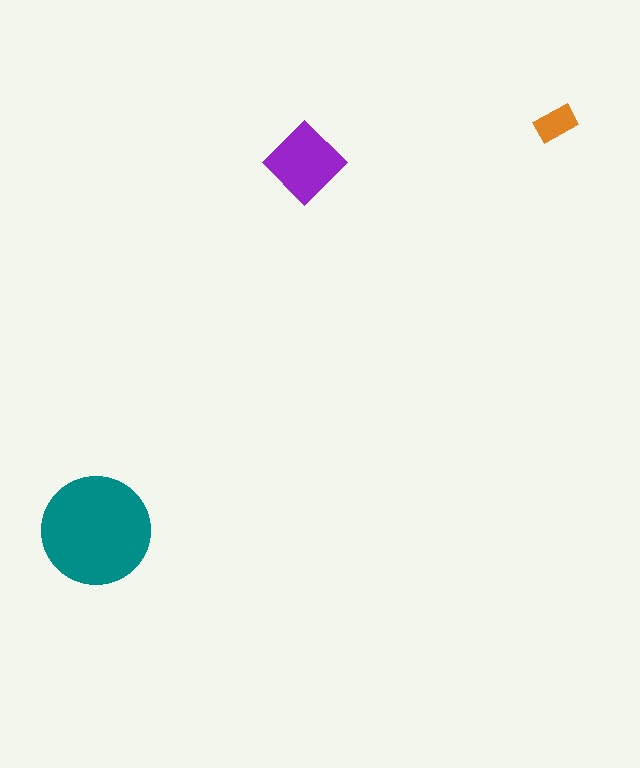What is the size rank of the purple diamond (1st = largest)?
2nd.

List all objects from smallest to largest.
The orange rectangle, the purple diamond, the teal circle.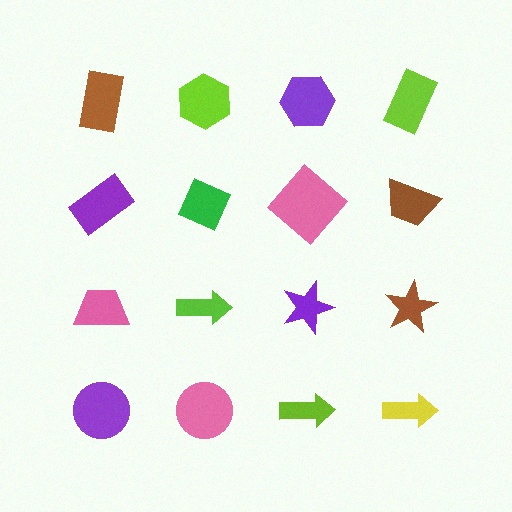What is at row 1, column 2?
A lime hexagon.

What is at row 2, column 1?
A purple rectangle.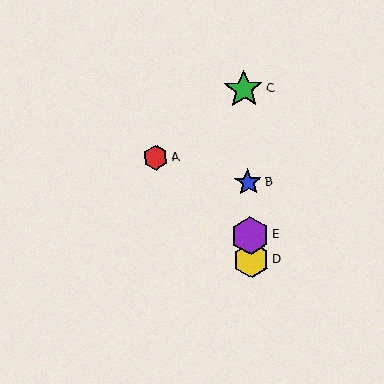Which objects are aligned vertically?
Objects B, C, D, E are aligned vertically.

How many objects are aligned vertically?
4 objects (B, C, D, E) are aligned vertically.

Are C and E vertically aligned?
Yes, both are at x≈244.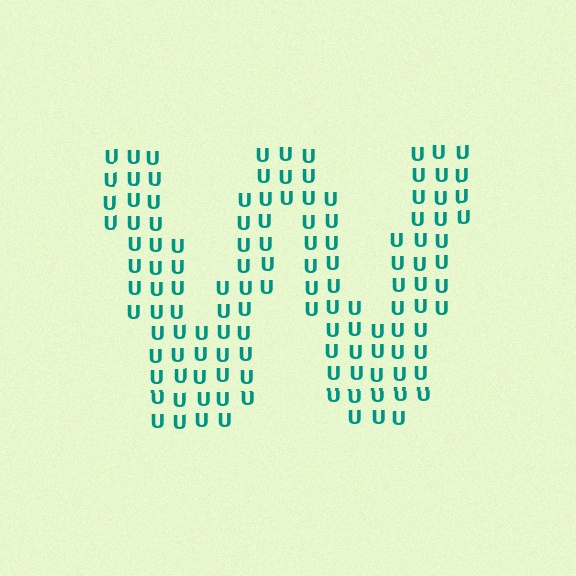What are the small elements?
The small elements are letter U's.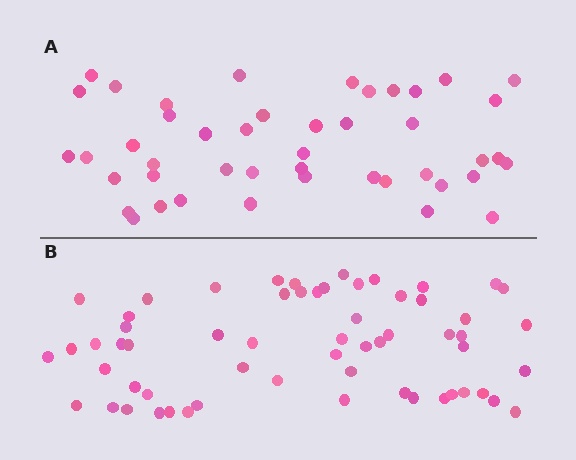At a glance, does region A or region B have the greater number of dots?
Region B (the bottom region) has more dots.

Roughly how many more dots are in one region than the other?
Region B has approximately 15 more dots than region A.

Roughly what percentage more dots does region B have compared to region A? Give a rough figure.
About 35% more.